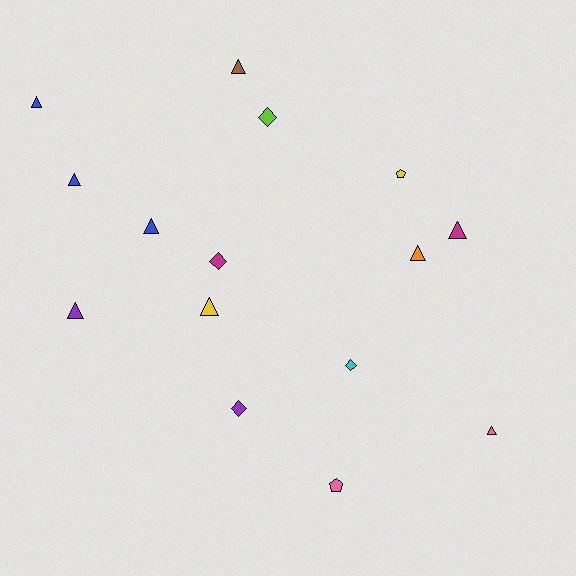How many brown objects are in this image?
There is 1 brown object.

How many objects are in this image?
There are 15 objects.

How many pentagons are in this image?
There are 2 pentagons.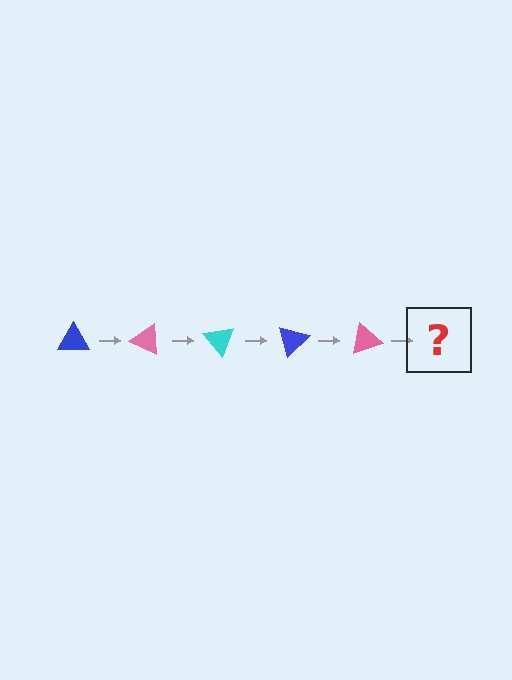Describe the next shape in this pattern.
It should be a cyan triangle, rotated 125 degrees from the start.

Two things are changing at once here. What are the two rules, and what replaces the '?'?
The two rules are that it rotates 25 degrees each step and the color cycles through blue, pink, and cyan. The '?' should be a cyan triangle, rotated 125 degrees from the start.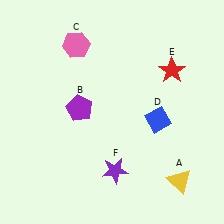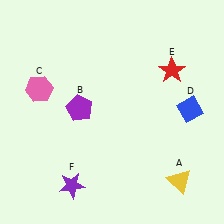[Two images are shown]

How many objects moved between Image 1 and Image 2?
3 objects moved between the two images.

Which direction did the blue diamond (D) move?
The blue diamond (D) moved right.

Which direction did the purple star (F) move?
The purple star (F) moved left.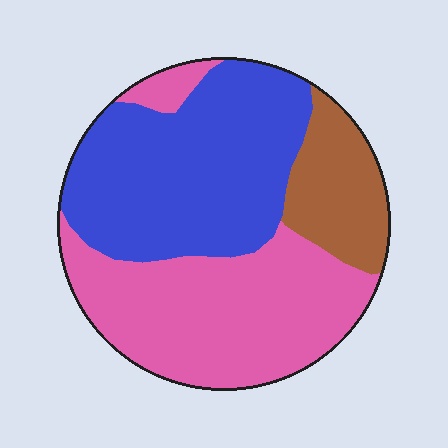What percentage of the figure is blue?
Blue takes up between a quarter and a half of the figure.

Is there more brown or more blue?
Blue.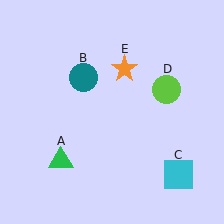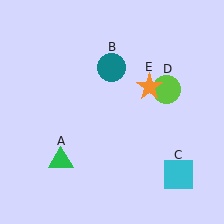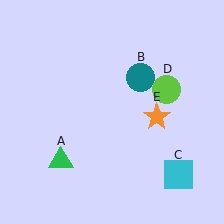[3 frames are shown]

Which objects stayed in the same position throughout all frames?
Green triangle (object A) and cyan square (object C) and lime circle (object D) remained stationary.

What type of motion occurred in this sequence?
The teal circle (object B), orange star (object E) rotated clockwise around the center of the scene.